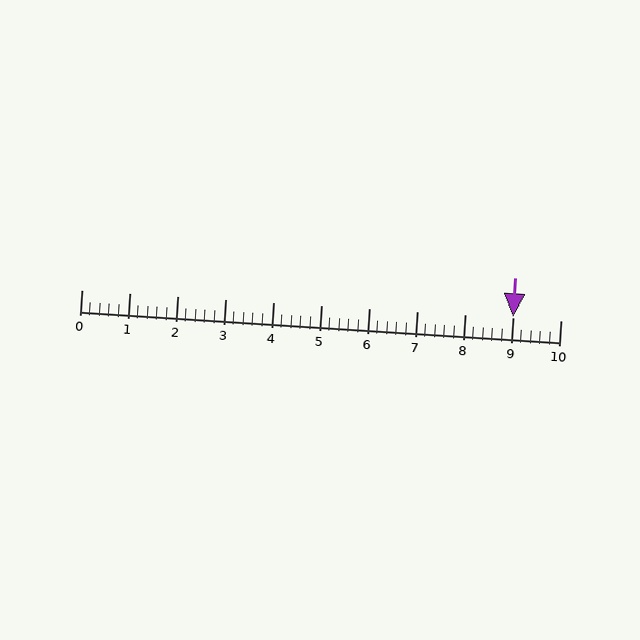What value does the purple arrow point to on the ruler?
The purple arrow points to approximately 9.0.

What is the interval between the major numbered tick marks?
The major tick marks are spaced 1 units apart.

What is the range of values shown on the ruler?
The ruler shows values from 0 to 10.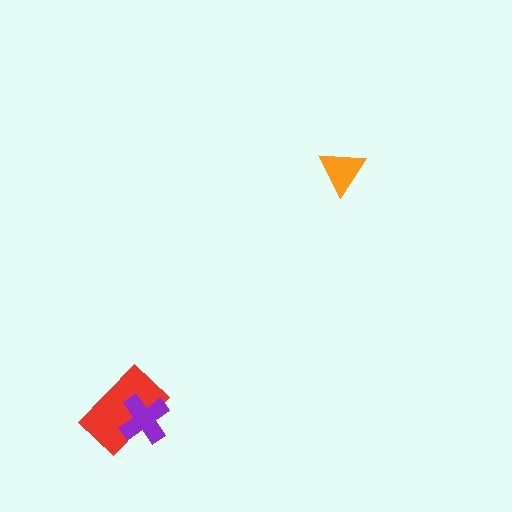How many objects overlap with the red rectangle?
1 object overlaps with the red rectangle.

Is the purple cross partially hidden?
No, no other shape covers it.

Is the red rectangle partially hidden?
Yes, it is partially covered by another shape.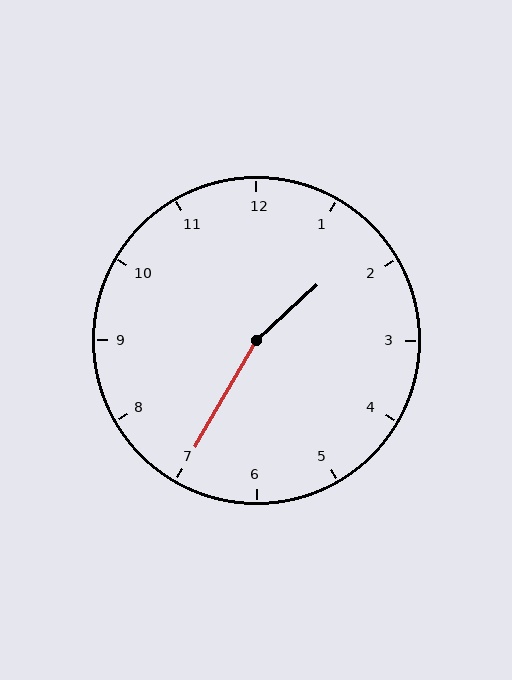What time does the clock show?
1:35.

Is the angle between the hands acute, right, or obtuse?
It is obtuse.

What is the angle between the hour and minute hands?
Approximately 162 degrees.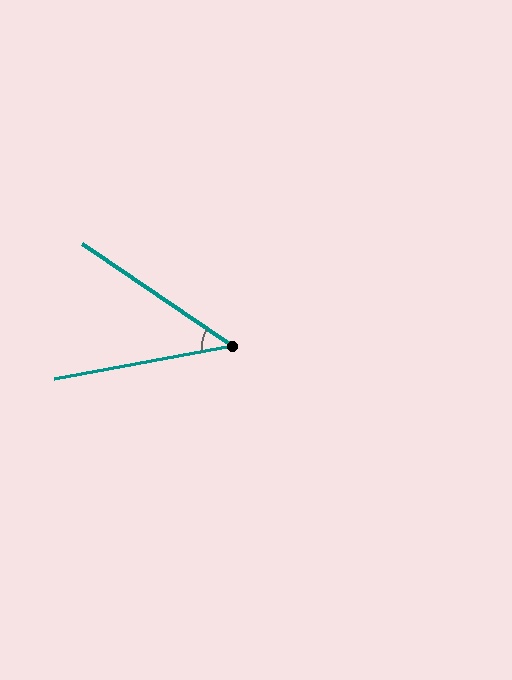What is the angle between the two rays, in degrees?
Approximately 45 degrees.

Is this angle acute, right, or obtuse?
It is acute.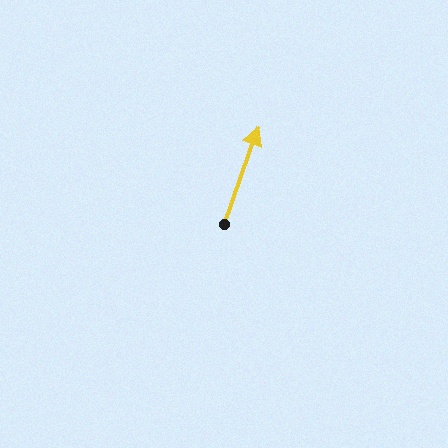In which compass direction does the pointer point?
North.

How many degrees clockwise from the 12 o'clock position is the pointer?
Approximately 19 degrees.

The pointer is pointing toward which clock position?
Roughly 1 o'clock.